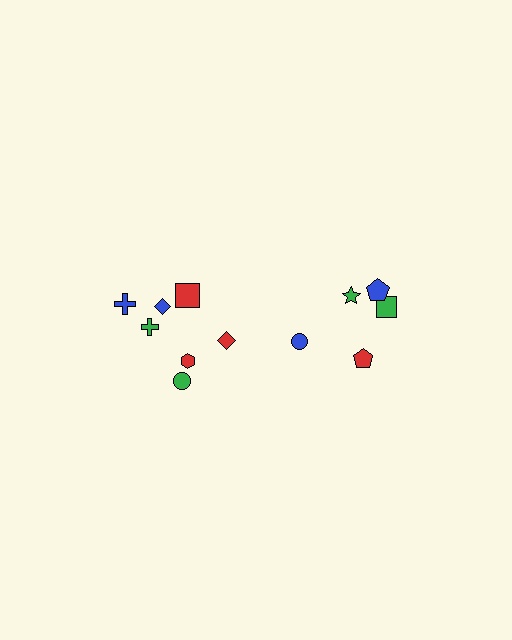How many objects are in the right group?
There are 5 objects.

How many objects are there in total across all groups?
There are 12 objects.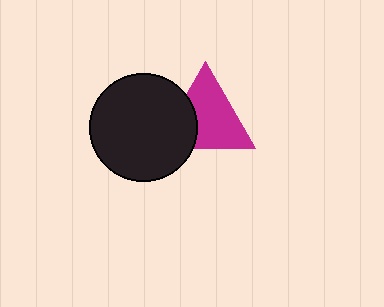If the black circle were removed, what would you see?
You would see the complete magenta triangle.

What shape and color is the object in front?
The object in front is a black circle.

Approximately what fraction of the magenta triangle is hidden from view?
Roughly 30% of the magenta triangle is hidden behind the black circle.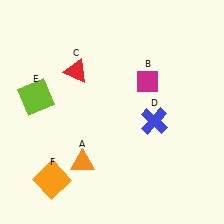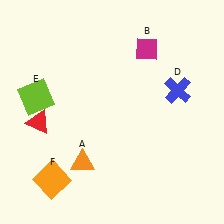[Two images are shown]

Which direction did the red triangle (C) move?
The red triangle (C) moved down.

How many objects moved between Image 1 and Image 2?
3 objects moved between the two images.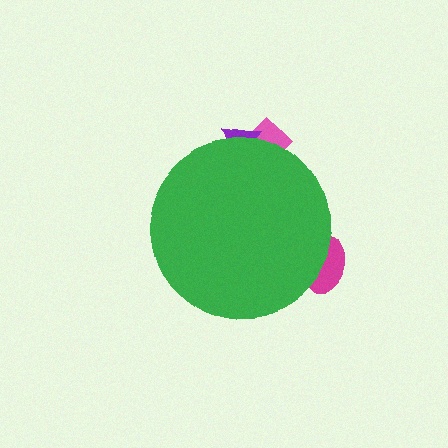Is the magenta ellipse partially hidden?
Yes, the magenta ellipse is partially hidden behind the green circle.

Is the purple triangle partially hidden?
Yes, the purple triangle is partially hidden behind the green circle.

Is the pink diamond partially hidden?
Yes, the pink diamond is partially hidden behind the green circle.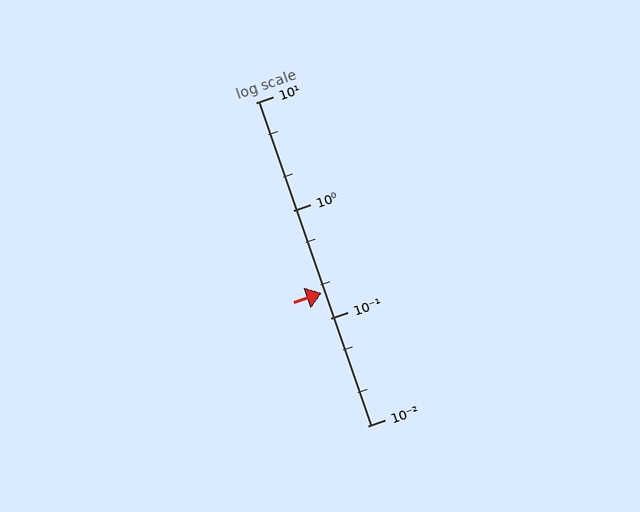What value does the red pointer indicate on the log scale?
The pointer indicates approximately 0.17.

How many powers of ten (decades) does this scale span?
The scale spans 3 decades, from 0.01 to 10.